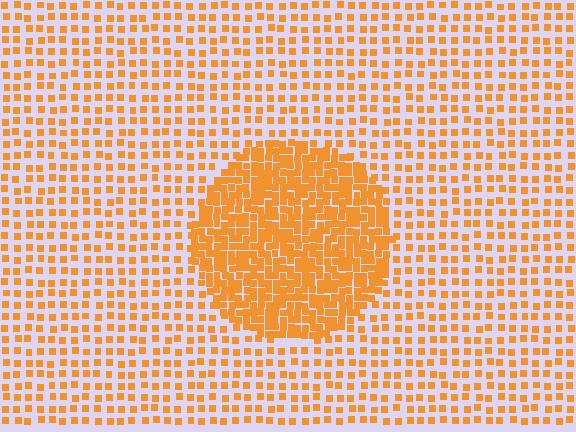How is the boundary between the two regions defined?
The boundary is defined by a change in element density (approximately 2.5x ratio). All elements are the same color, size, and shape.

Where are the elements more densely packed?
The elements are more densely packed inside the circle boundary.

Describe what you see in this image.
The image contains small orange elements arranged at two different densities. A circle-shaped region is visible where the elements are more densely packed than the surrounding area.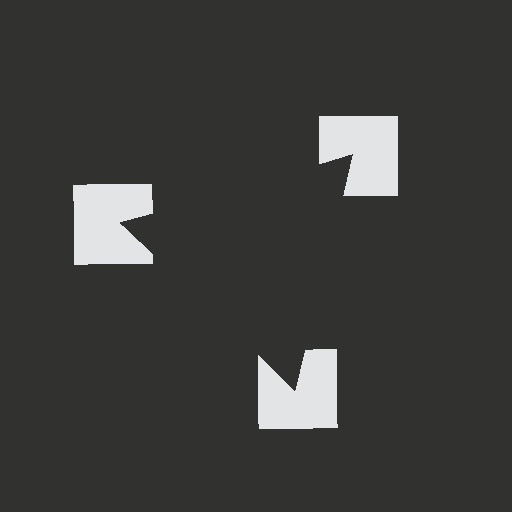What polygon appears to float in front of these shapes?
An illusory triangle — its edges are inferred from the aligned wedge cuts in the notched squares, not physically drawn.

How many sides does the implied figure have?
3 sides.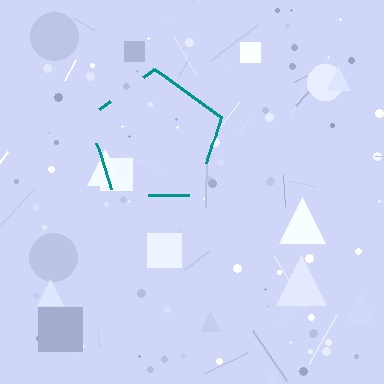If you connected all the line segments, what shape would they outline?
They would outline a pentagon.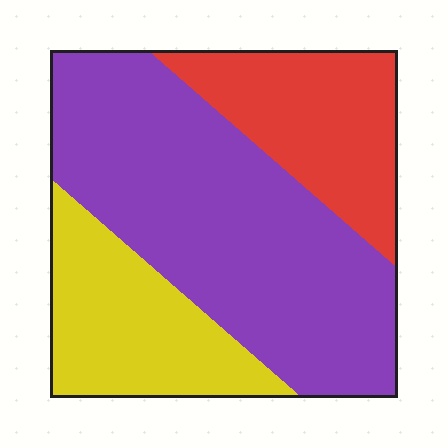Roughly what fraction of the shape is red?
Red takes up about one quarter (1/4) of the shape.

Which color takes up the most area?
Purple, at roughly 55%.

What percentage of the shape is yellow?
Yellow covers roughly 25% of the shape.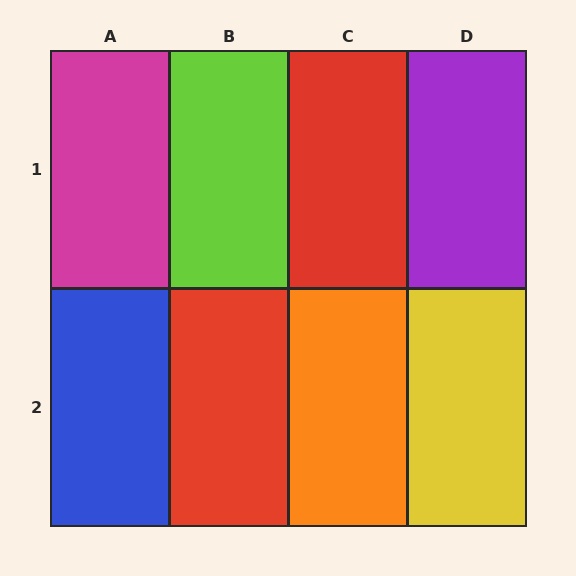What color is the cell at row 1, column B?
Lime.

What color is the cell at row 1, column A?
Magenta.